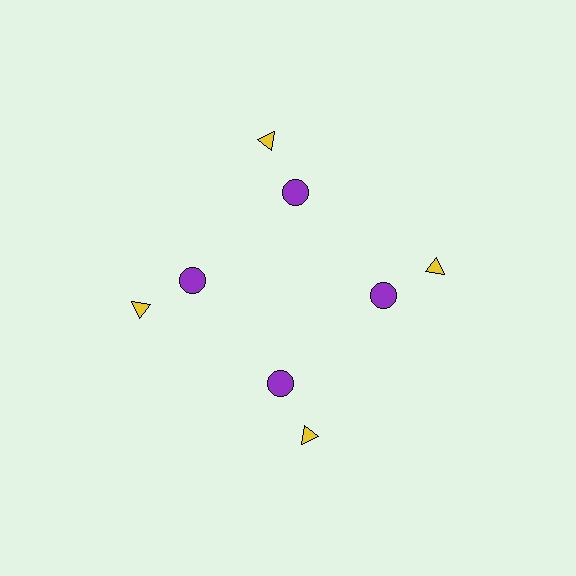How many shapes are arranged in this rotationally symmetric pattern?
There are 8 shapes, arranged in 4 groups of 2.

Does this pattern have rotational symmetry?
Yes, this pattern has 4-fold rotational symmetry. It looks the same after rotating 90 degrees around the center.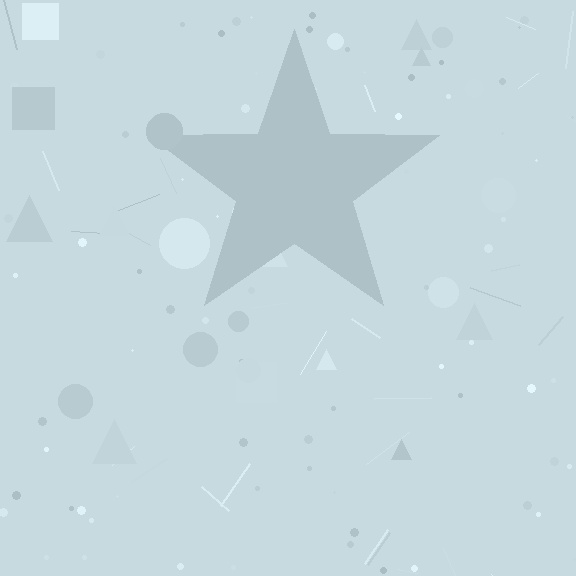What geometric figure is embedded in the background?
A star is embedded in the background.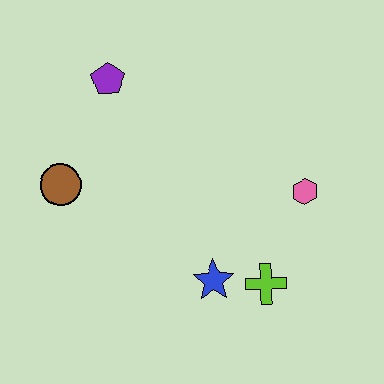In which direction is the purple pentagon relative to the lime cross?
The purple pentagon is above the lime cross.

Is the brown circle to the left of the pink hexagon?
Yes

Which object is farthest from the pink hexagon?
The brown circle is farthest from the pink hexagon.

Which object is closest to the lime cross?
The blue star is closest to the lime cross.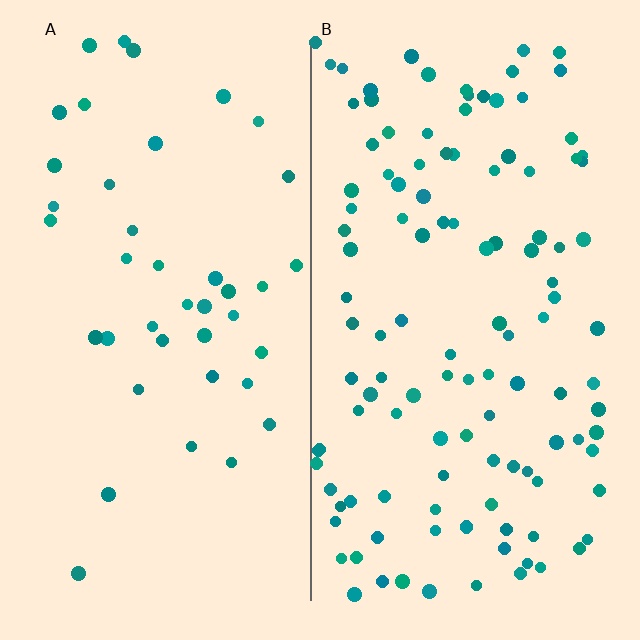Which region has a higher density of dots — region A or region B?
B (the right).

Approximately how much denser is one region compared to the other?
Approximately 2.9× — region B over region A.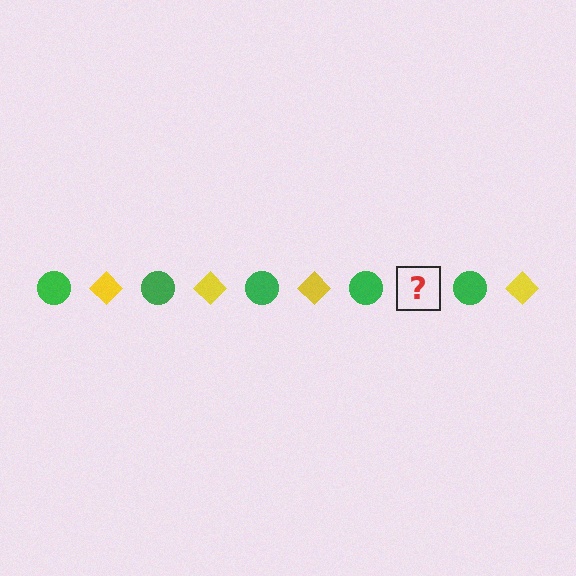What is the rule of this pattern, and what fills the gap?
The rule is that the pattern alternates between green circle and yellow diamond. The gap should be filled with a yellow diamond.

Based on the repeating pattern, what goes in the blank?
The blank should be a yellow diamond.